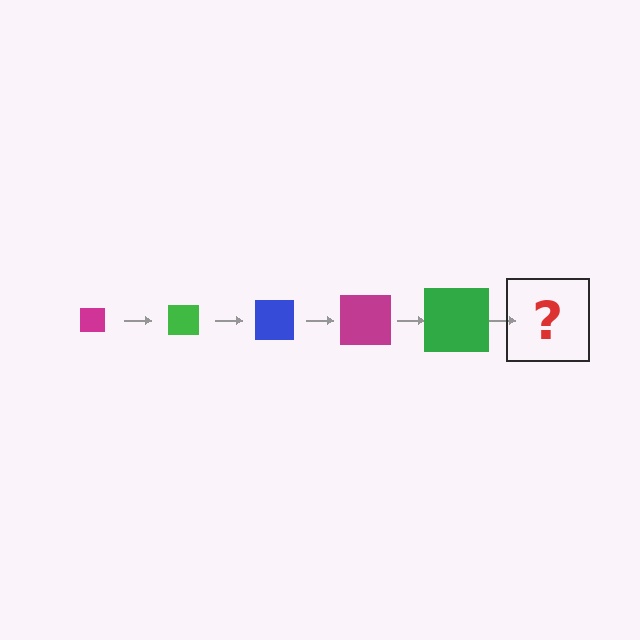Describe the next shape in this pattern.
It should be a blue square, larger than the previous one.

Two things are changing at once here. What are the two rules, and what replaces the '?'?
The two rules are that the square grows larger each step and the color cycles through magenta, green, and blue. The '?' should be a blue square, larger than the previous one.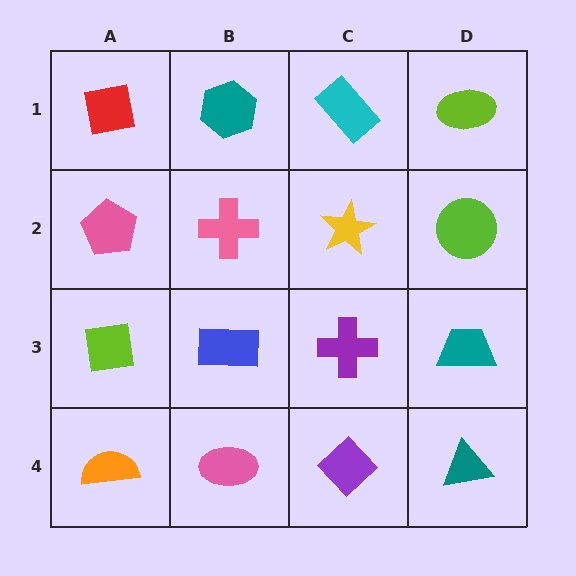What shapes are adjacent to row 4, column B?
A blue rectangle (row 3, column B), an orange semicircle (row 4, column A), a purple diamond (row 4, column C).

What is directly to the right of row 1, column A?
A teal hexagon.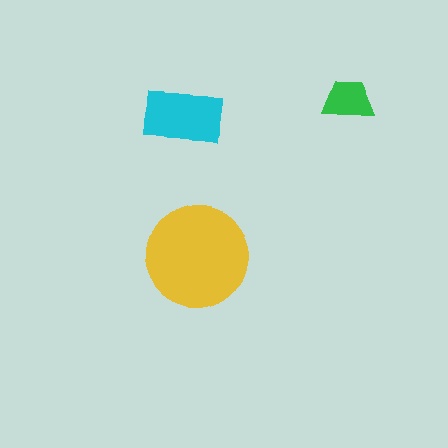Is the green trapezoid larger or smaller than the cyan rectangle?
Smaller.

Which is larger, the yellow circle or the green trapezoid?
The yellow circle.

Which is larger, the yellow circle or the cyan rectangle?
The yellow circle.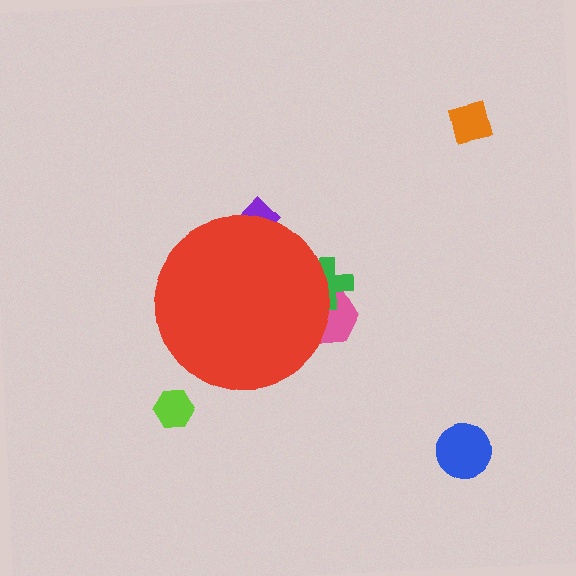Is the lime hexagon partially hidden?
No, the lime hexagon is fully visible.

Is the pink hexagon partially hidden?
Yes, the pink hexagon is partially hidden behind the red circle.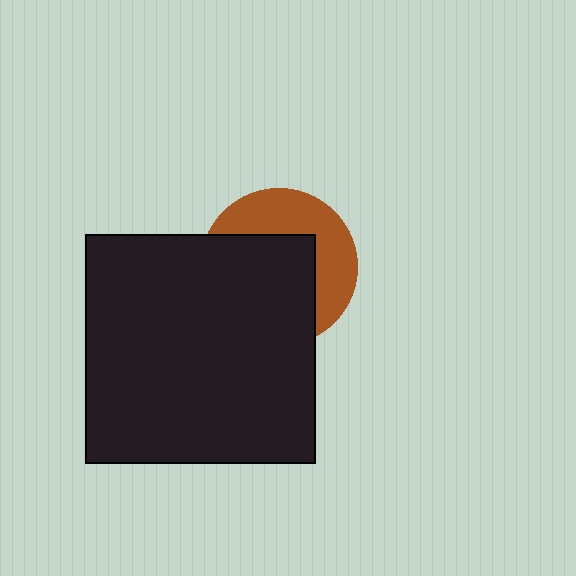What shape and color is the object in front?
The object in front is a black square.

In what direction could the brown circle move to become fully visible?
The brown circle could move toward the upper-right. That would shift it out from behind the black square entirely.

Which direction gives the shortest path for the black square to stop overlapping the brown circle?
Moving toward the lower-left gives the shortest separation.